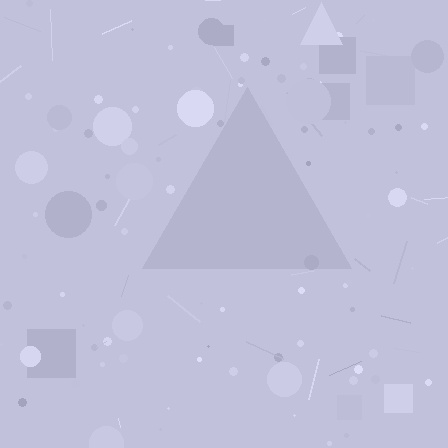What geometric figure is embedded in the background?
A triangle is embedded in the background.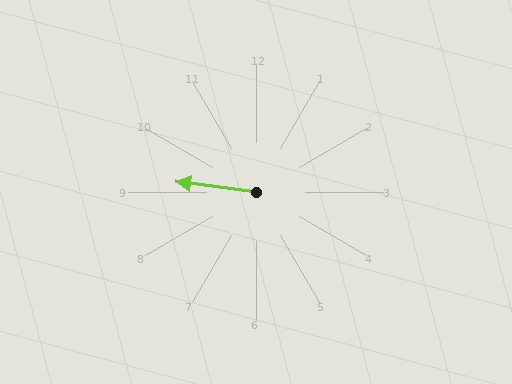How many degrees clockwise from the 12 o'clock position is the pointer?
Approximately 277 degrees.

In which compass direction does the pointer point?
West.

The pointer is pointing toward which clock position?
Roughly 9 o'clock.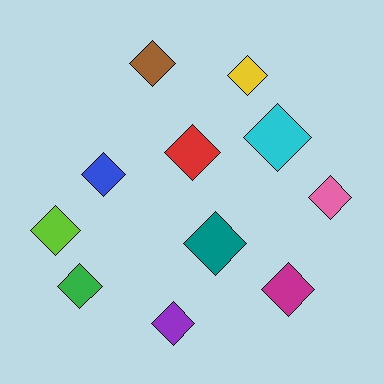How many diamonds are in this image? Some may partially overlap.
There are 11 diamonds.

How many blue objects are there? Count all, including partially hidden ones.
There is 1 blue object.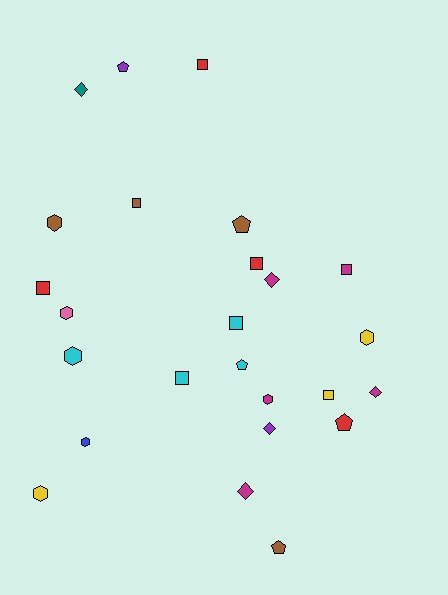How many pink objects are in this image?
There is 1 pink object.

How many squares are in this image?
There are 8 squares.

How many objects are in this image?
There are 25 objects.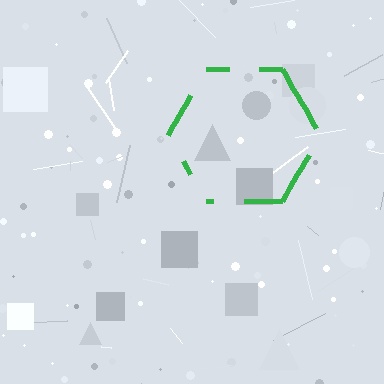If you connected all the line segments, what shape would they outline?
They would outline a hexagon.